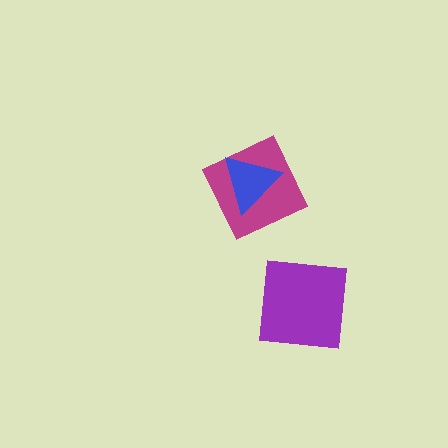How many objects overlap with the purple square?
0 objects overlap with the purple square.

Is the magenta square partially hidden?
Yes, it is partially covered by another shape.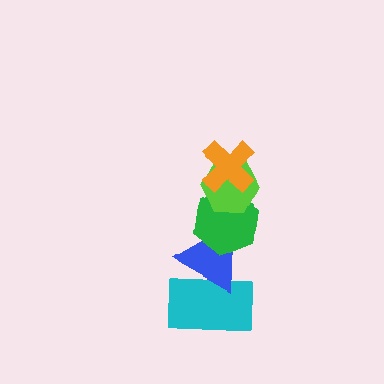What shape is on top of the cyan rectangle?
The blue triangle is on top of the cyan rectangle.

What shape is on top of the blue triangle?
The green hexagon is on top of the blue triangle.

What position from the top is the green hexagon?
The green hexagon is 3rd from the top.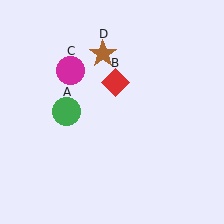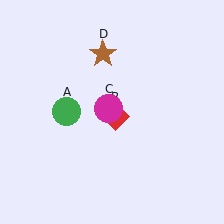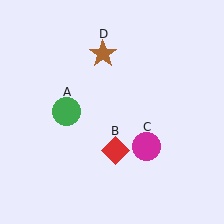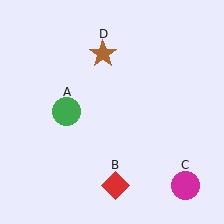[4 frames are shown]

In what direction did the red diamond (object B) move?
The red diamond (object B) moved down.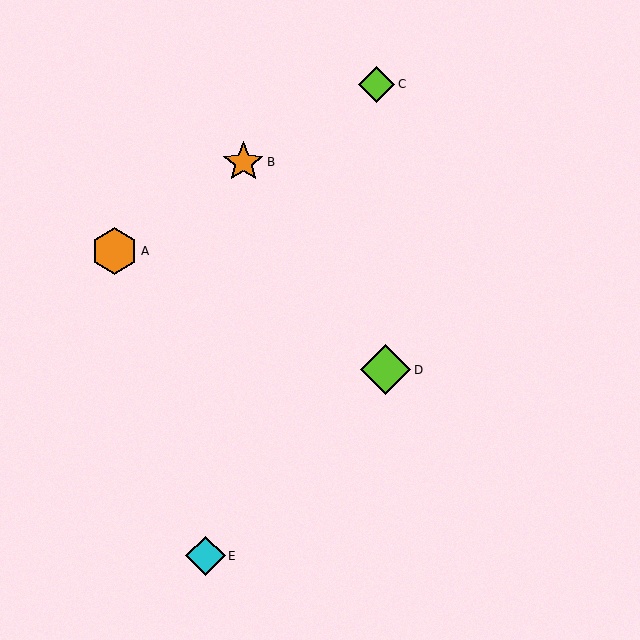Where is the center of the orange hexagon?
The center of the orange hexagon is at (114, 251).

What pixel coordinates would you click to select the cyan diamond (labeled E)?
Click at (206, 556) to select the cyan diamond E.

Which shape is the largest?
The lime diamond (labeled D) is the largest.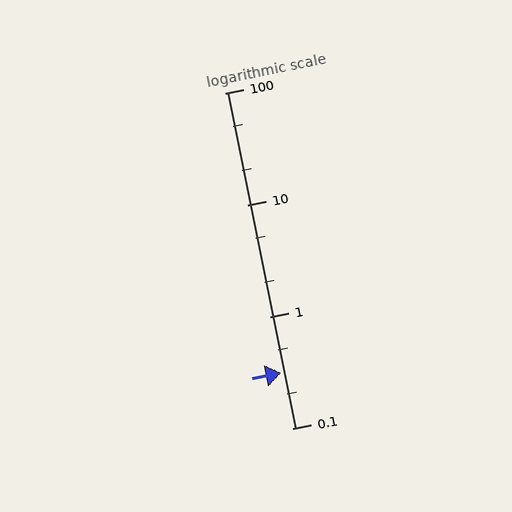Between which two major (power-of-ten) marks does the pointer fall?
The pointer is between 0.1 and 1.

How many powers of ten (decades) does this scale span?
The scale spans 3 decades, from 0.1 to 100.